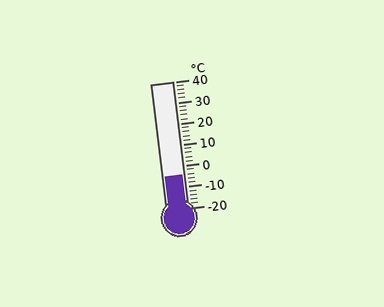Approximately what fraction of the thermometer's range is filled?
The thermometer is filled to approximately 25% of its range.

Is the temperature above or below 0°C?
The temperature is below 0°C.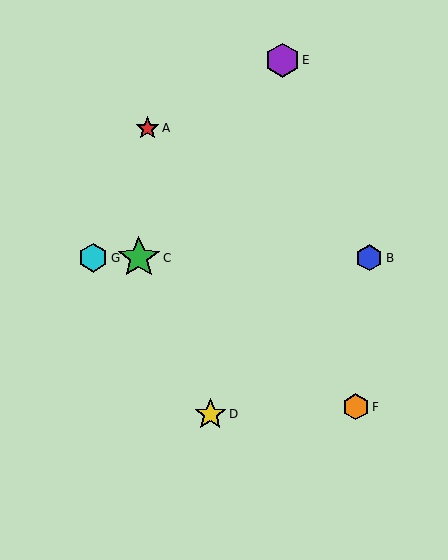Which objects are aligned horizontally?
Objects B, C, G are aligned horizontally.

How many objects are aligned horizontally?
3 objects (B, C, G) are aligned horizontally.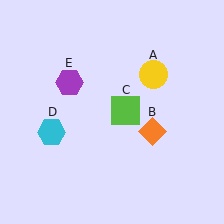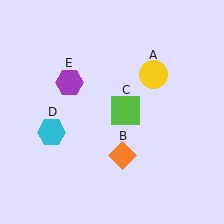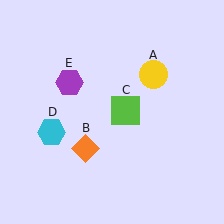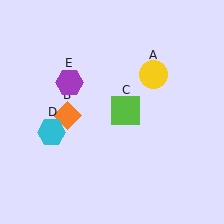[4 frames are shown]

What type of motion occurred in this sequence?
The orange diamond (object B) rotated clockwise around the center of the scene.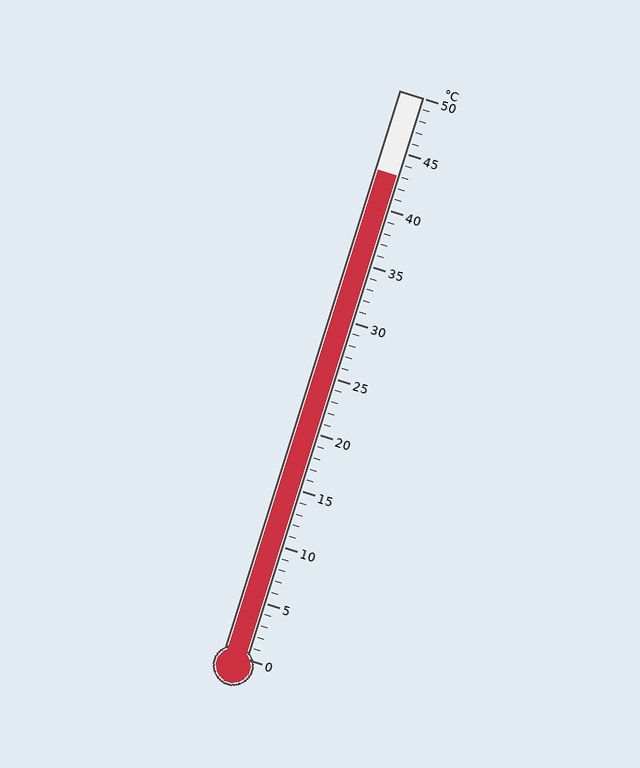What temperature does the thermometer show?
The thermometer shows approximately 43°C.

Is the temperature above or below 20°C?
The temperature is above 20°C.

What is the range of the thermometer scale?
The thermometer scale ranges from 0°C to 50°C.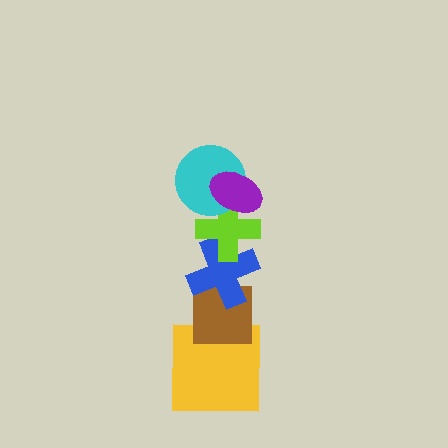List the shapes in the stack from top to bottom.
From top to bottom: the purple ellipse, the cyan circle, the lime cross, the blue cross, the brown square, the yellow square.